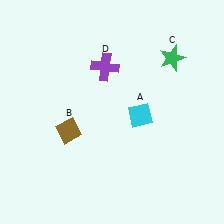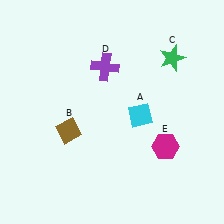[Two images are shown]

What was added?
A magenta hexagon (E) was added in Image 2.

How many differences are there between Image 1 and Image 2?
There is 1 difference between the two images.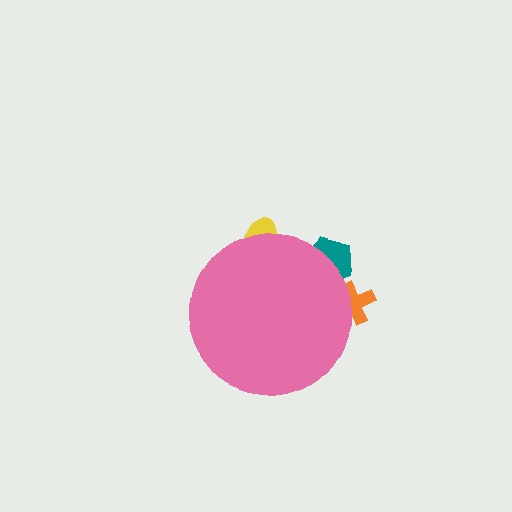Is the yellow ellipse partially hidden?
Yes, the yellow ellipse is partially hidden behind the pink circle.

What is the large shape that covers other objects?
A pink circle.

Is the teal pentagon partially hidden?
Yes, the teal pentagon is partially hidden behind the pink circle.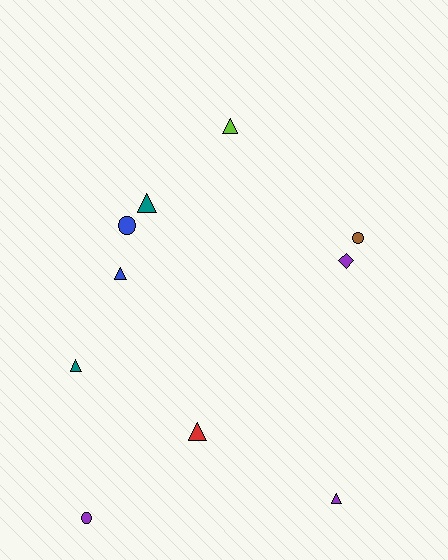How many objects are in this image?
There are 10 objects.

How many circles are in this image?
There are 3 circles.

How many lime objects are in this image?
There is 1 lime object.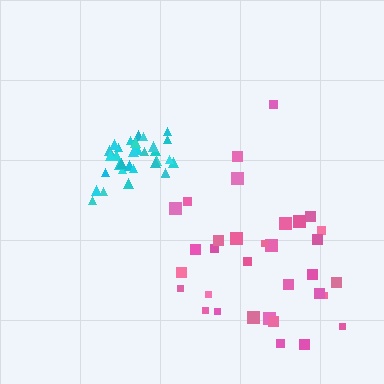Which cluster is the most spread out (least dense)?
Pink.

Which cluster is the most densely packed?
Cyan.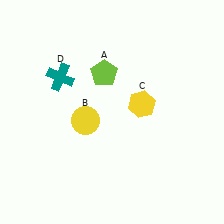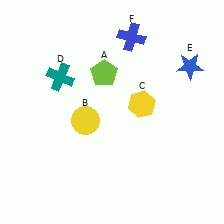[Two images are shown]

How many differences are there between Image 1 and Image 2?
There are 2 differences between the two images.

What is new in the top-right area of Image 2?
A blue cross (F) was added in the top-right area of Image 2.